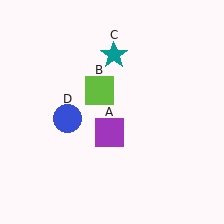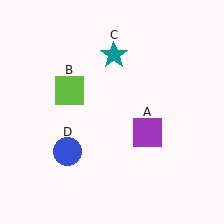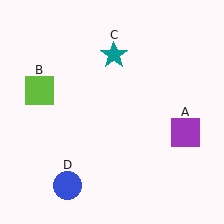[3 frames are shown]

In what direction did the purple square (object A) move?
The purple square (object A) moved right.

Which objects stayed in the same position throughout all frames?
Teal star (object C) remained stationary.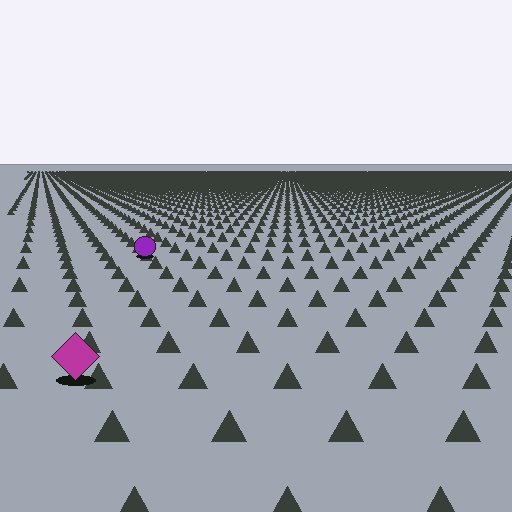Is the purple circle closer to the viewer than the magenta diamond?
No. The magenta diamond is closer — you can tell from the texture gradient: the ground texture is coarser near it.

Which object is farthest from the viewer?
The purple circle is farthest from the viewer. It appears smaller and the ground texture around it is denser.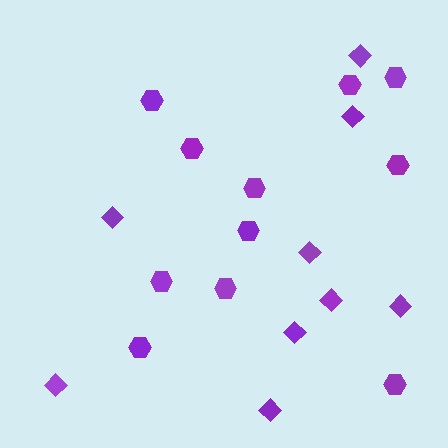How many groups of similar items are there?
There are 2 groups: one group of hexagons (11) and one group of diamonds (9).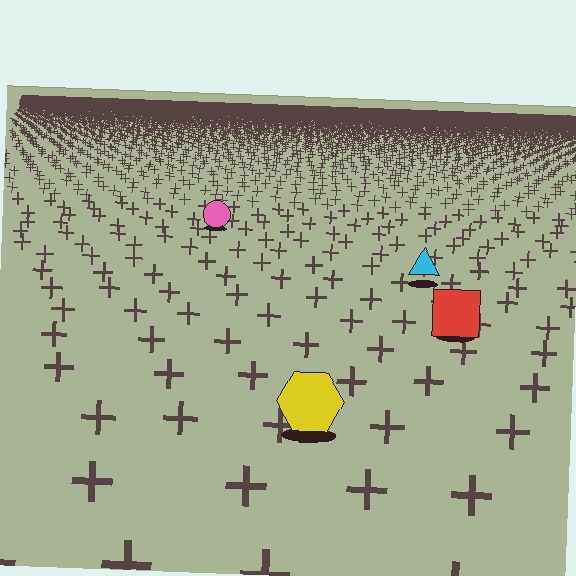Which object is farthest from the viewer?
The pink circle is farthest from the viewer. It appears smaller and the ground texture around it is denser.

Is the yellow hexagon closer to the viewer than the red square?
Yes. The yellow hexagon is closer — you can tell from the texture gradient: the ground texture is coarser near it.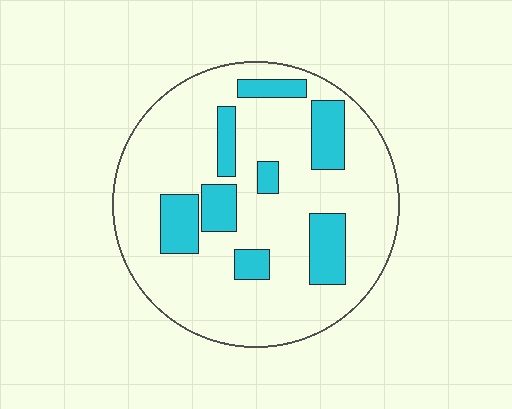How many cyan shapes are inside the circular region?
8.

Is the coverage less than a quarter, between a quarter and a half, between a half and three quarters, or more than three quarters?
Less than a quarter.